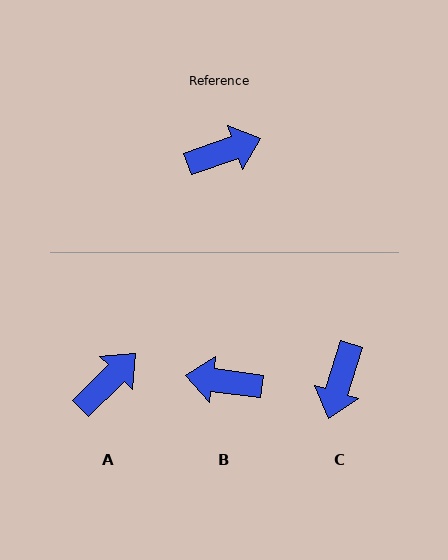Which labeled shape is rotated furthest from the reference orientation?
B, about 153 degrees away.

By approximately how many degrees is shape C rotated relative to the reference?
Approximately 126 degrees clockwise.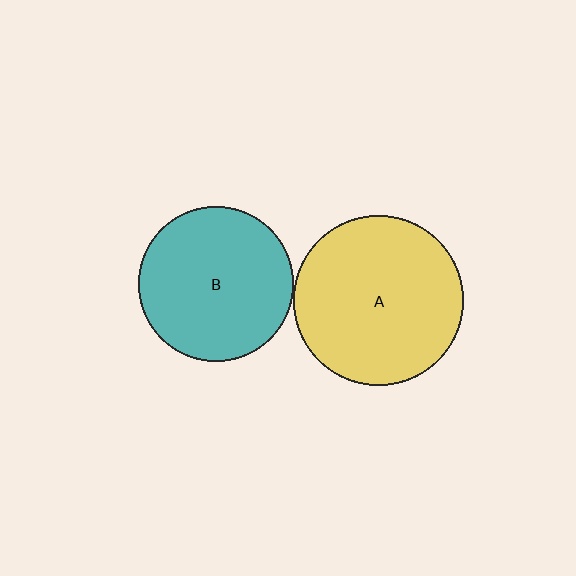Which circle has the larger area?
Circle A (yellow).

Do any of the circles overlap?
No, none of the circles overlap.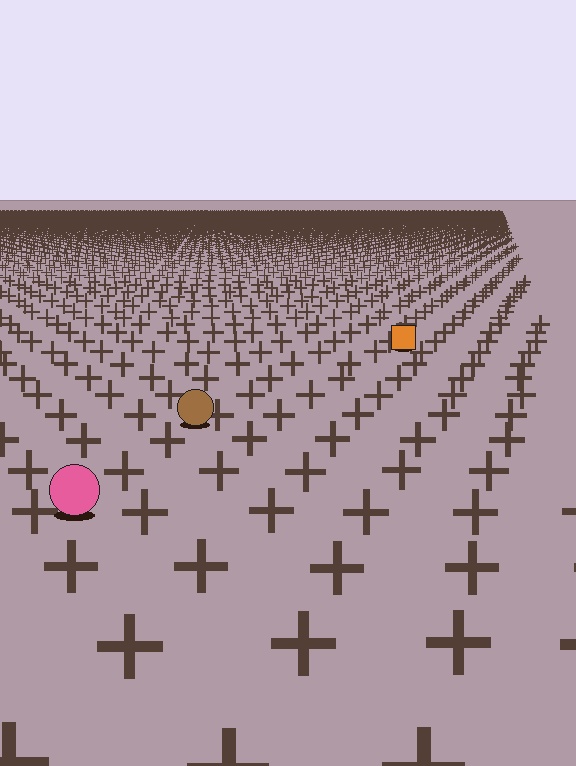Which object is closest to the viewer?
The pink circle is closest. The texture marks near it are larger and more spread out.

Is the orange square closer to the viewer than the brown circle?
No. The brown circle is closer — you can tell from the texture gradient: the ground texture is coarser near it.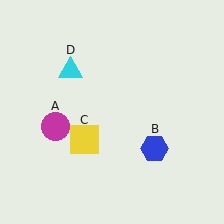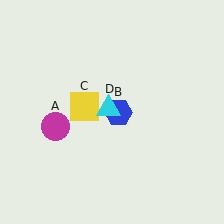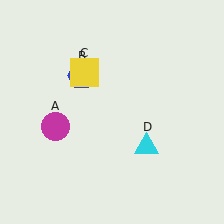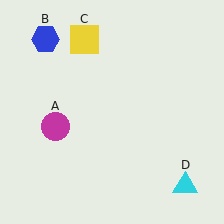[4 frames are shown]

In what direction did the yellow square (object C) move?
The yellow square (object C) moved up.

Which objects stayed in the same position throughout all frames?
Magenta circle (object A) remained stationary.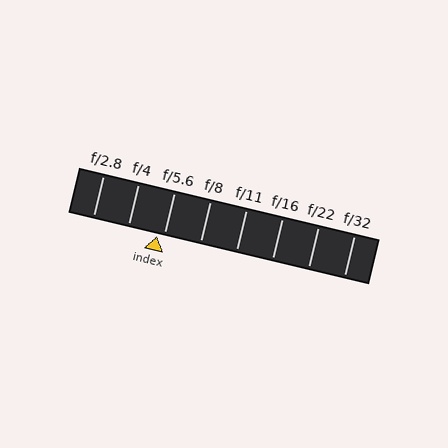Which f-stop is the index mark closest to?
The index mark is closest to f/5.6.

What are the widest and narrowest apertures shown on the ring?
The widest aperture shown is f/2.8 and the narrowest is f/32.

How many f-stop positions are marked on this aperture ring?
There are 8 f-stop positions marked.